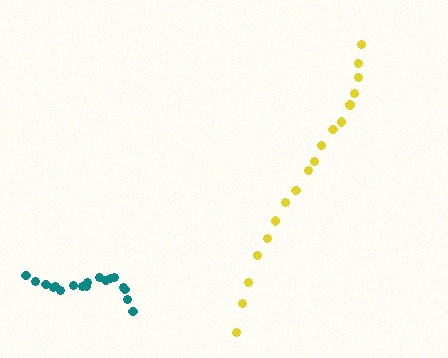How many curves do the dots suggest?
There are 2 distinct paths.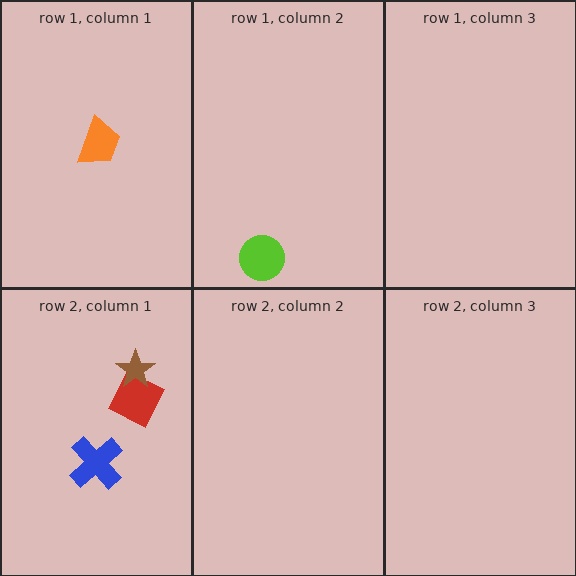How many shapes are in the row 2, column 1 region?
3.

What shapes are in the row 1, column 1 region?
The orange trapezoid.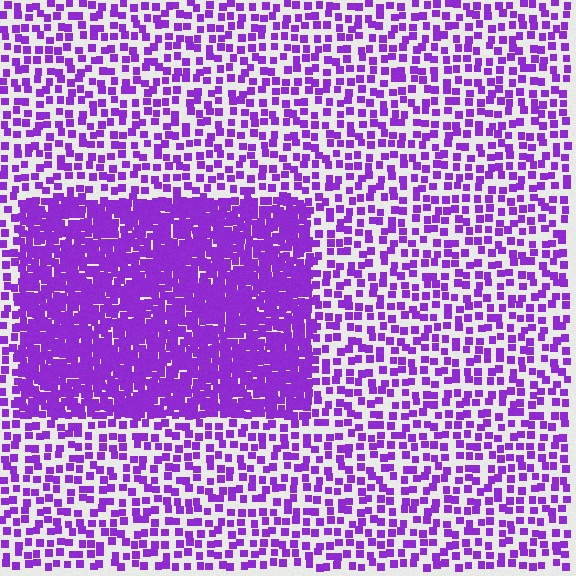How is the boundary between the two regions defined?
The boundary is defined by a change in element density (approximately 2.6x ratio). All elements are the same color, size, and shape.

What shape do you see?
I see a rectangle.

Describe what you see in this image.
The image contains small purple elements arranged at two different densities. A rectangle-shaped region is visible where the elements are more densely packed than the surrounding area.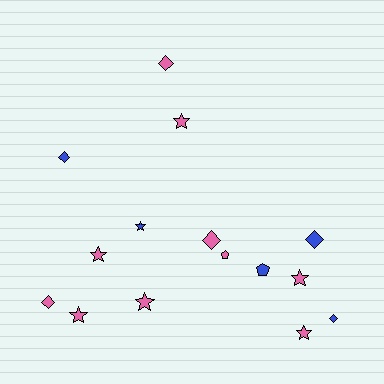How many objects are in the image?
There are 15 objects.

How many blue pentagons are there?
There is 1 blue pentagon.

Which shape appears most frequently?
Star, with 7 objects.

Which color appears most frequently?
Pink, with 10 objects.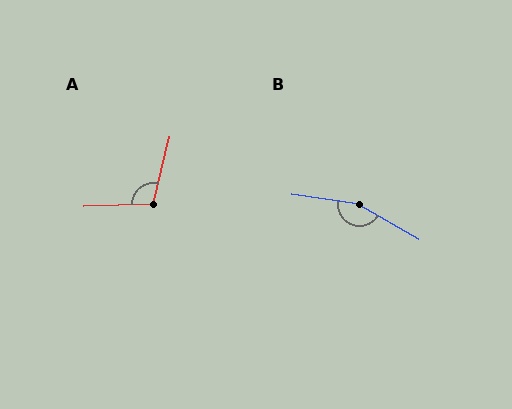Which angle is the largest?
B, at approximately 159 degrees.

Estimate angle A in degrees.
Approximately 105 degrees.